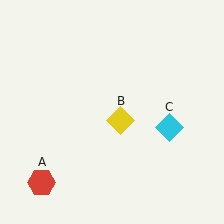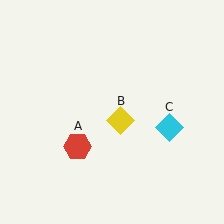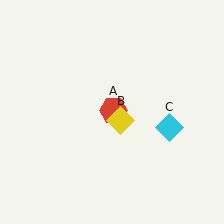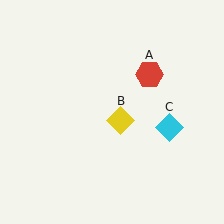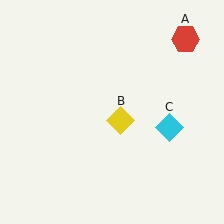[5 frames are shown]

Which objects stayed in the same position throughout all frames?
Yellow diamond (object B) and cyan diamond (object C) remained stationary.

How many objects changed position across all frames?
1 object changed position: red hexagon (object A).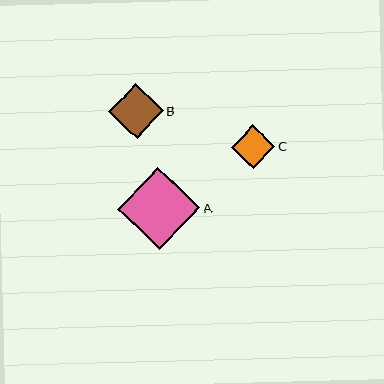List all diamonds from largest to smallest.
From largest to smallest: A, B, C.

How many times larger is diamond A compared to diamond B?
Diamond A is approximately 1.5 times the size of diamond B.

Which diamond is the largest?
Diamond A is the largest with a size of approximately 82 pixels.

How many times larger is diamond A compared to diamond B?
Diamond A is approximately 1.5 times the size of diamond B.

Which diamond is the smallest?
Diamond C is the smallest with a size of approximately 44 pixels.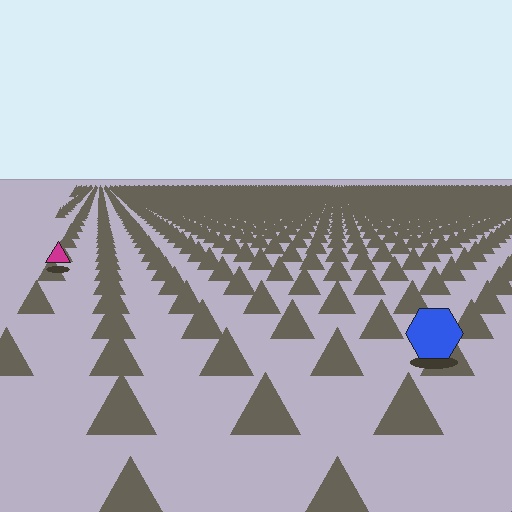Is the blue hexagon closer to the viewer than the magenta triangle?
Yes. The blue hexagon is closer — you can tell from the texture gradient: the ground texture is coarser near it.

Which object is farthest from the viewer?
The magenta triangle is farthest from the viewer. It appears smaller and the ground texture around it is denser.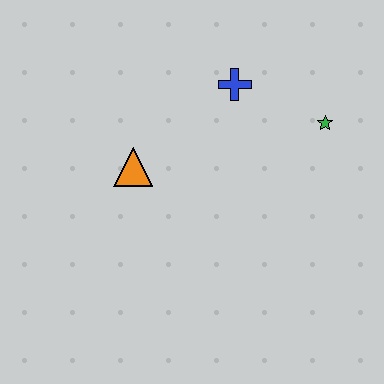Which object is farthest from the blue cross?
The orange triangle is farthest from the blue cross.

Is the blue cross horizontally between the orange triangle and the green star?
Yes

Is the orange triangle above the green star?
No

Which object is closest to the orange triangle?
The blue cross is closest to the orange triangle.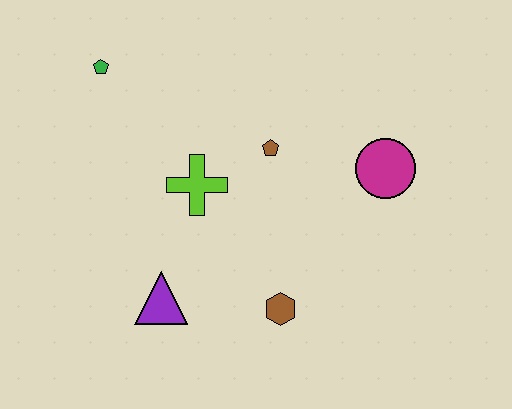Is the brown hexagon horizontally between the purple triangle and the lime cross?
No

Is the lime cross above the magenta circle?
No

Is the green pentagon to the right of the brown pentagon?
No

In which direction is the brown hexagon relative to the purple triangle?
The brown hexagon is to the right of the purple triangle.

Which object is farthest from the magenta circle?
The green pentagon is farthest from the magenta circle.